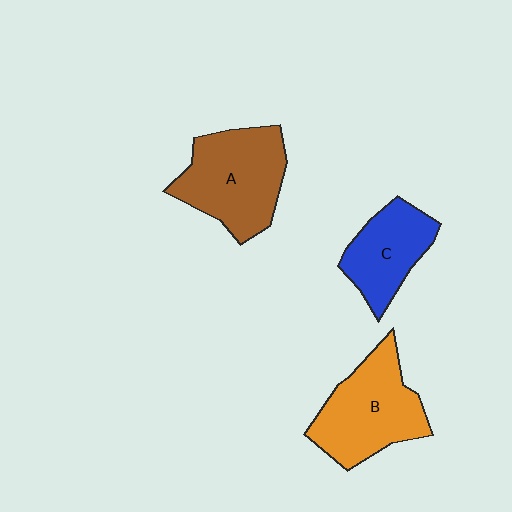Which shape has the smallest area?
Shape C (blue).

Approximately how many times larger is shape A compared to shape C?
Approximately 1.4 times.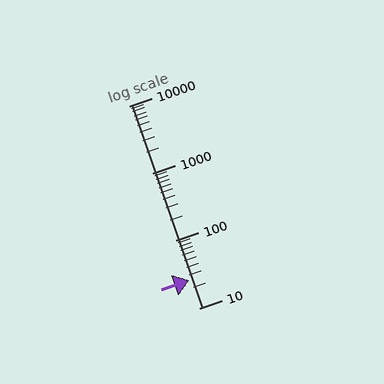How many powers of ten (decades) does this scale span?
The scale spans 3 decades, from 10 to 10000.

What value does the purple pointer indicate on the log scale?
The pointer indicates approximately 26.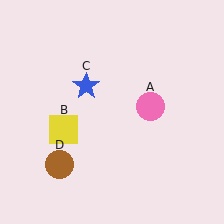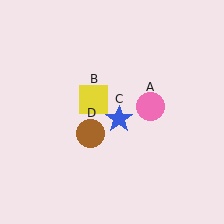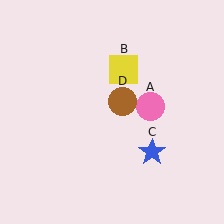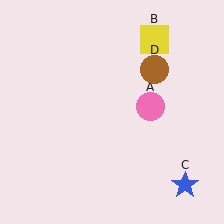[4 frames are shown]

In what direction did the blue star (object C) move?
The blue star (object C) moved down and to the right.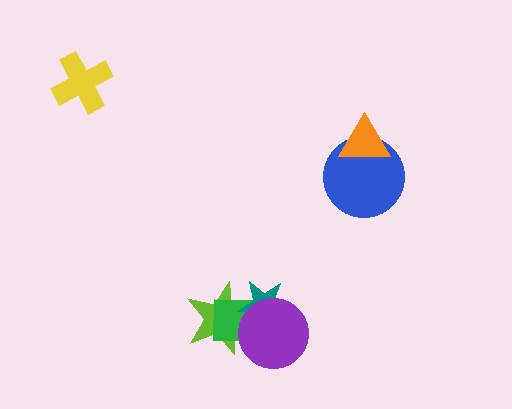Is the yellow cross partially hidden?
No, no other shape covers it.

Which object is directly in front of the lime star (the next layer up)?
The green rectangle is directly in front of the lime star.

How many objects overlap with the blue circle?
1 object overlaps with the blue circle.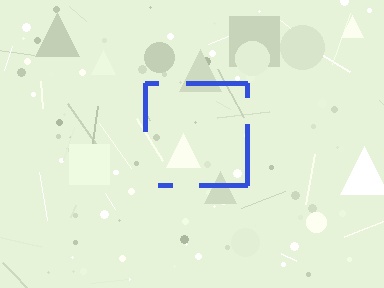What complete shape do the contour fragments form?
The contour fragments form a square.